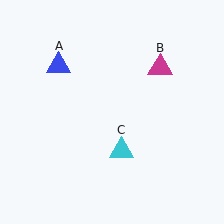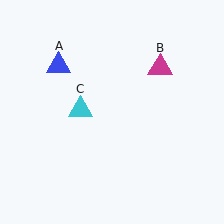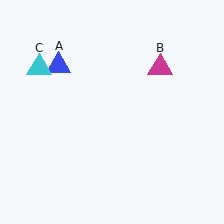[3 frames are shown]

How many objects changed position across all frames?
1 object changed position: cyan triangle (object C).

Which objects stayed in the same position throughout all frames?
Blue triangle (object A) and magenta triangle (object B) remained stationary.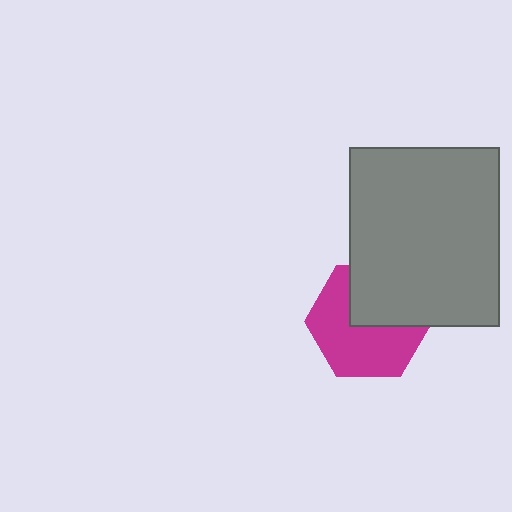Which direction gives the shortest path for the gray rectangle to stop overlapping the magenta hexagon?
Moving up gives the shortest separation.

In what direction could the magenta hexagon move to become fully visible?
The magenta hexagon could move down. That would shift it out from behind the gray rectangle entirely.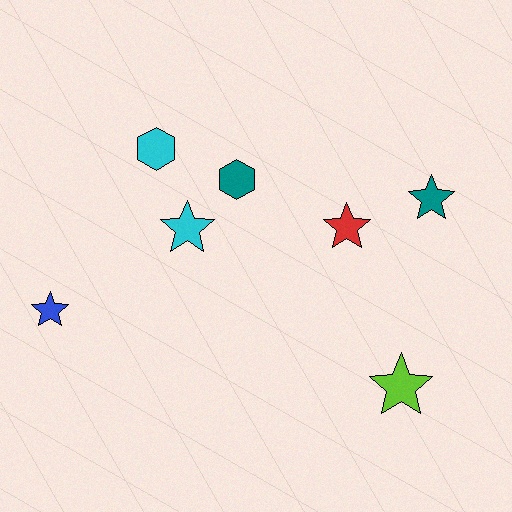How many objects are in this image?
There are 7 objects.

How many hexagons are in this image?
There are 2 hexagons.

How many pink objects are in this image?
There are no pink objects.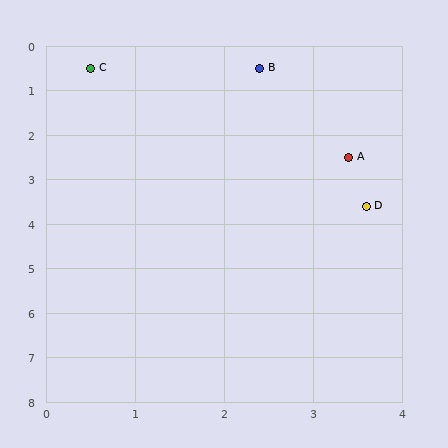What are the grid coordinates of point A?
Point A is at approximately (3.4, 2.5).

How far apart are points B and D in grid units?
Points B and D are about 3.3 grid units apart.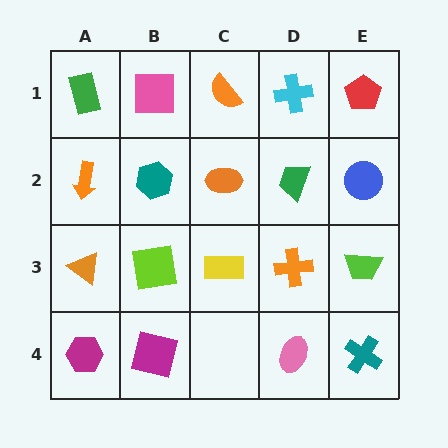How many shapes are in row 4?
4 shapes.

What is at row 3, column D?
An orange cross.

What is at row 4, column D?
A pink ellipse.